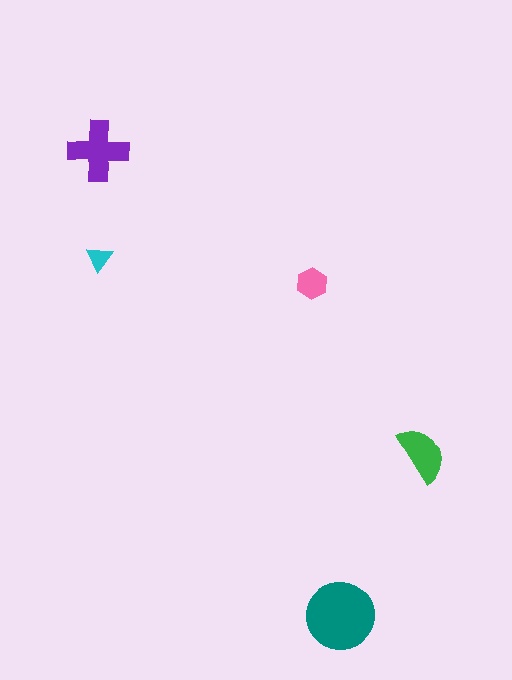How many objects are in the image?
There are 5 objects in the image.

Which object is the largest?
The teal circle.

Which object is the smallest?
The cyan triangle.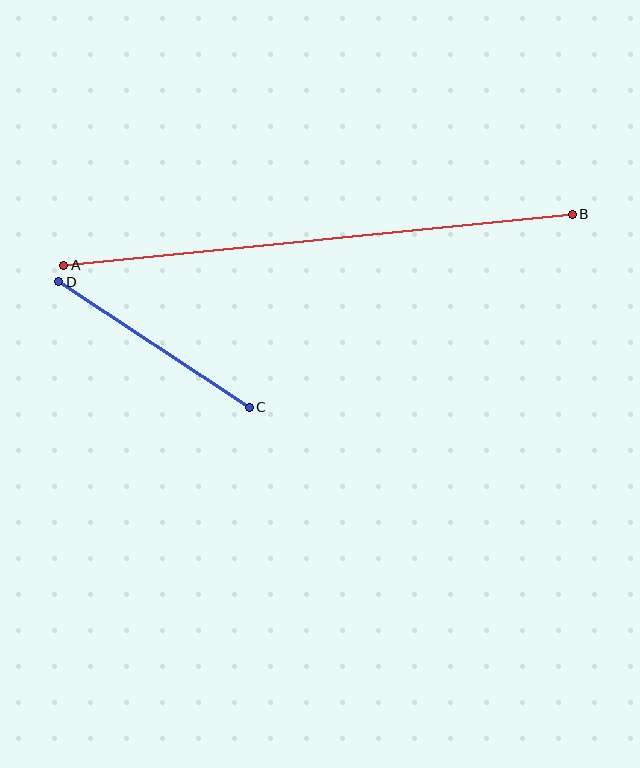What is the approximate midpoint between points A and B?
The midpoint is at approximately (318, 240) pixels.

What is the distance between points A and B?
The distance is approximately 511 pixels.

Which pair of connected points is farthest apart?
Points A and B are farthest apart.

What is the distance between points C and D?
The distance is approximately 228 pixels.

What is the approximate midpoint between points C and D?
The midpoint is at approximately (154, 345) pixels.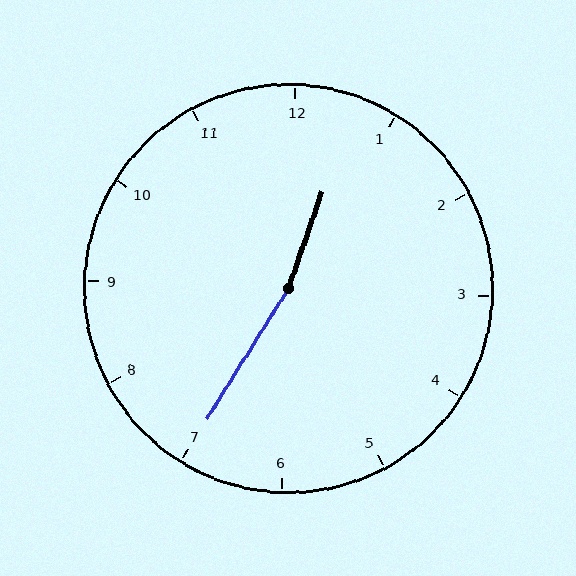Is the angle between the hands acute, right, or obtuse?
It is obtuse.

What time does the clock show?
12:35.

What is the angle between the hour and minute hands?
Approximately 168 degrees.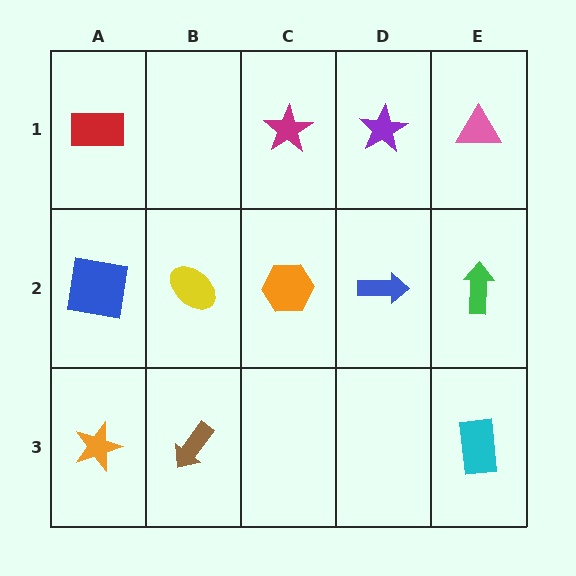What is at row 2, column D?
A blue arrow.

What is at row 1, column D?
A purple star.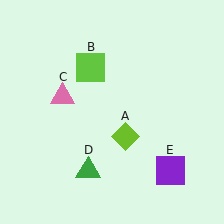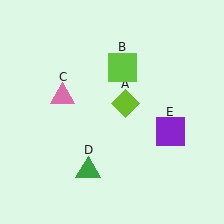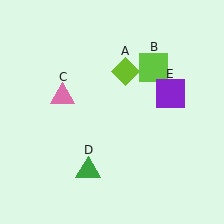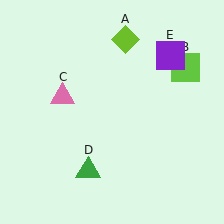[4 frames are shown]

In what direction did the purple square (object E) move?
The purple square (object E) moved up.